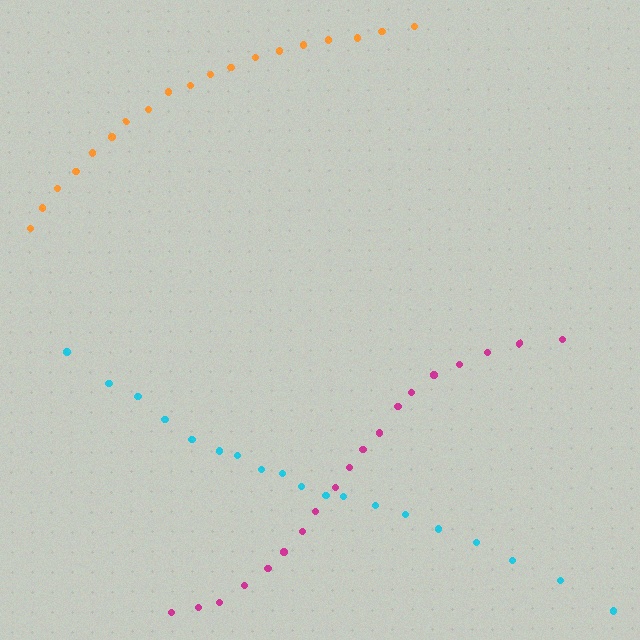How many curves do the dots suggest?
There are 3 distinct paths.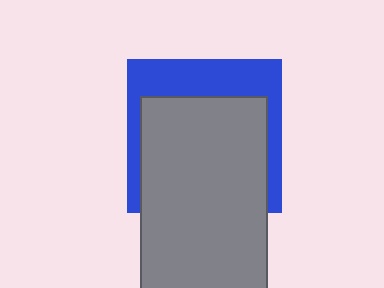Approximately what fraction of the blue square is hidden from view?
Roughly 64% of the blue square is hidden behind the gray rectangle.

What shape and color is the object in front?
The object in front is a gray rectangle.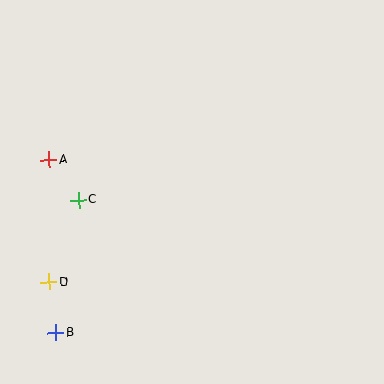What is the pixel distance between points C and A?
The distance between C and A is 50 pixels.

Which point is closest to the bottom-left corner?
Point B is closest to the bottom-left corner.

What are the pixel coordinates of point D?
Point D is at (49, 282).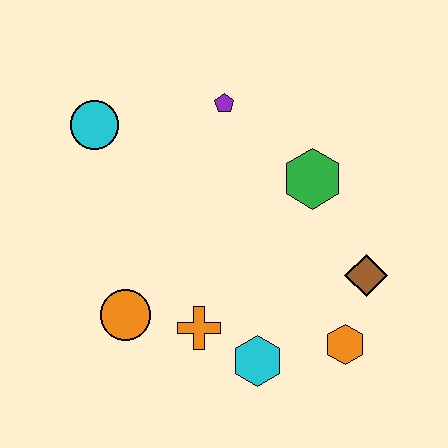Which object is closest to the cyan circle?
The purple pentagon is closest to the cyan circle.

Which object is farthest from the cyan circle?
The orange hexagon is farthest from the cyan circle.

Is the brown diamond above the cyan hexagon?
Yes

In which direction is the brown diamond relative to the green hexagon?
The brown diamond is below the green hexagon.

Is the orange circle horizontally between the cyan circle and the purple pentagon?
Yes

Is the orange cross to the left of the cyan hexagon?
Yes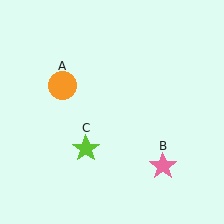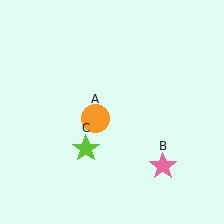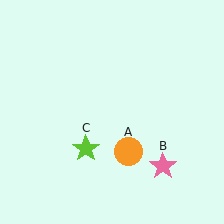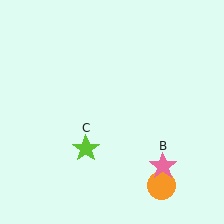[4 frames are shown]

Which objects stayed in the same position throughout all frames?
Pink star (object B) and lime star (object C) remained stationary.